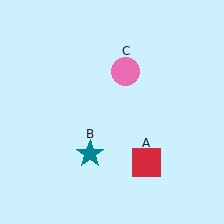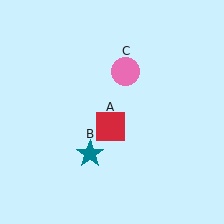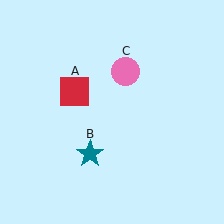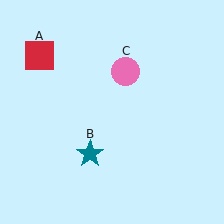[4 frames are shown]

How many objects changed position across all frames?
1 object changed position: red square (object A).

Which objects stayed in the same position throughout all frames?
Teal star (object B) and pink circle (object C) remained stationary.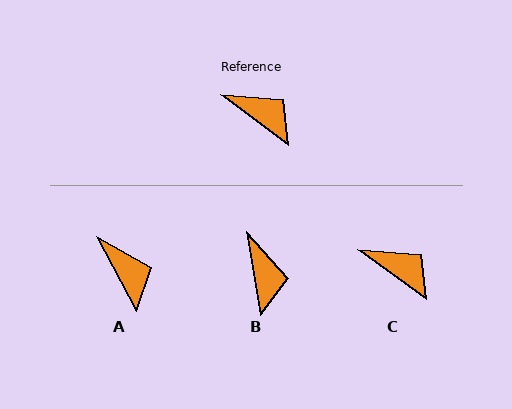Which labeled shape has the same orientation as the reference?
C.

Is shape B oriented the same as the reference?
No, it is off by about 44 degrees.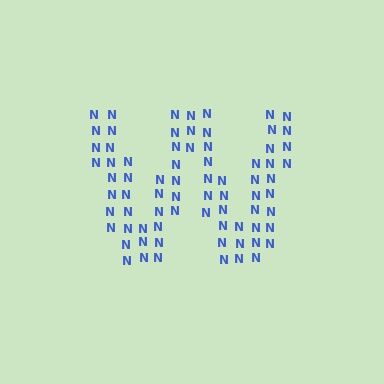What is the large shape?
The large shape is the letter W.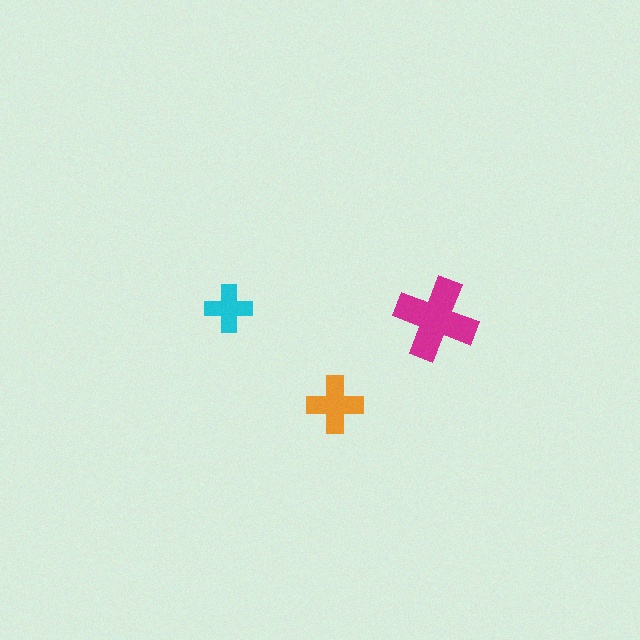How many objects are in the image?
There are 3 objects in the image.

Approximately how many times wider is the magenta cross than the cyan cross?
About 1.5 times wider.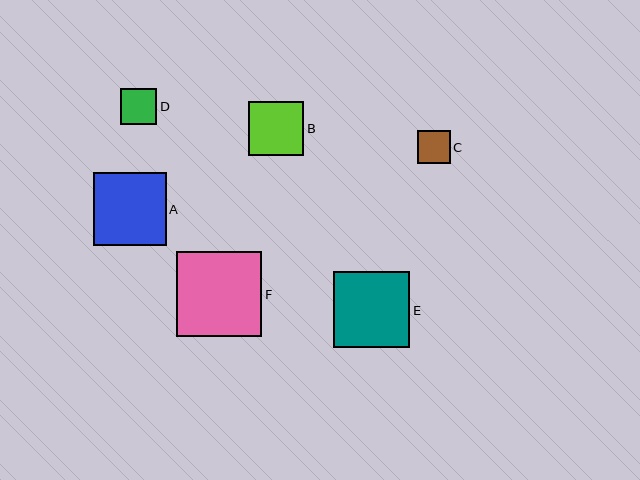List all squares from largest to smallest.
From largest to smallest: F, E, A, B, D, C.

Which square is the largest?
Square F is the largest with a size of approximately 85 pixels.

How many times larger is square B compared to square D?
Square B is approximately 1.5 times the size of square D.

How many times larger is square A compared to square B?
Square A is approximately 1.3 times the size of square B.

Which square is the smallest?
Square C is the smallest with a size of approximately 33 pixels.